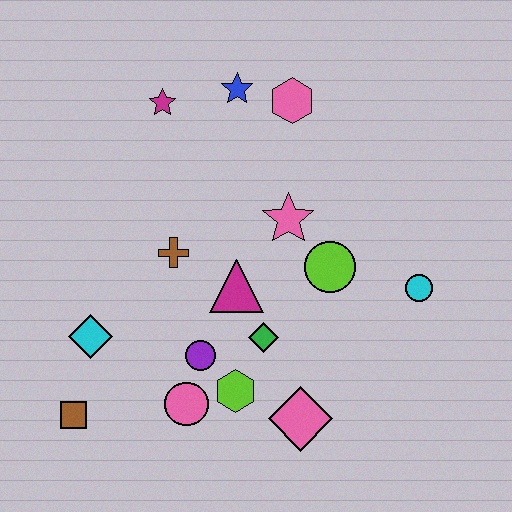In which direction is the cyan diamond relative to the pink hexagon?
The cyan diamond is below the pink hexagon.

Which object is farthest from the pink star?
The brown square is farthest from the pink star.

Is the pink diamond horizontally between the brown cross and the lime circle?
Yes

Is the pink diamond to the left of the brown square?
No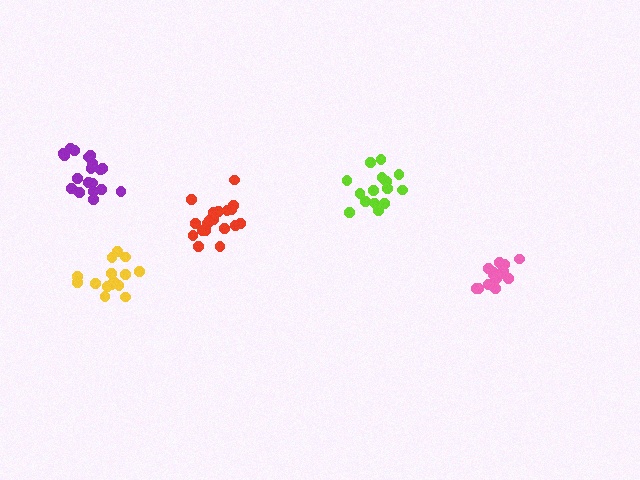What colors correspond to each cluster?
The clusters are colored: purple, lime, pink, red, yellow.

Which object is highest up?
The purple cluster is topmost.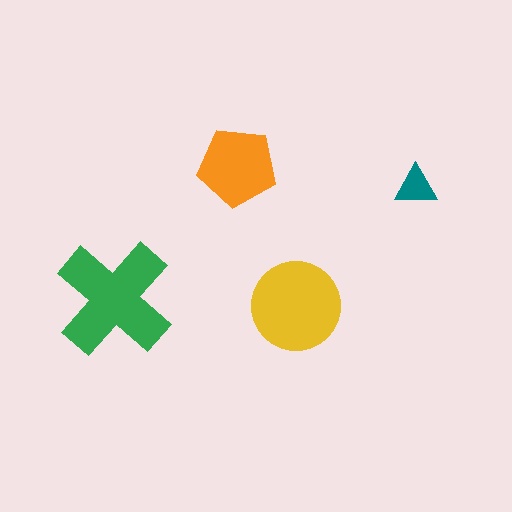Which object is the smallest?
The teal triangle.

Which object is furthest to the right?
The teal triangle is rightmost.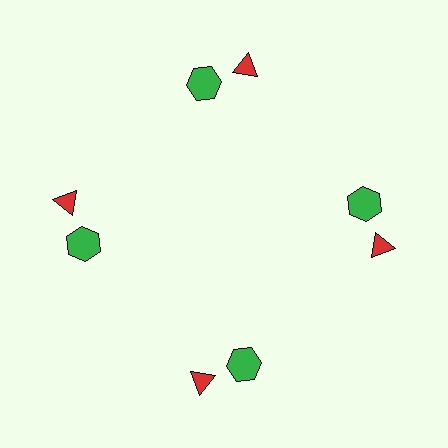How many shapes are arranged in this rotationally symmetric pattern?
There are 8 shapes, arranged in 4 groups of 2.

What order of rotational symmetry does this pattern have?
This pattern has 4-fold rotational symmetry.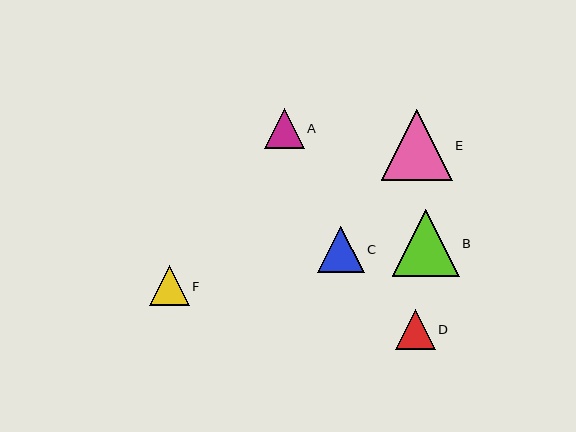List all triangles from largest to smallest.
From largest to smallest: E, B, C, D, F, A.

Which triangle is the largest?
Triangle E is the largest with a size of approximately 71 pixels.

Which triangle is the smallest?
Triangle A is the smallest with a size of approximately 40 pixels.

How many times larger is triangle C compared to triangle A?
Triangle C is approximately 1.2 times the size of triangle A.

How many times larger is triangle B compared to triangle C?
Triangle B is approximately 1.4 times the size of triangle C.